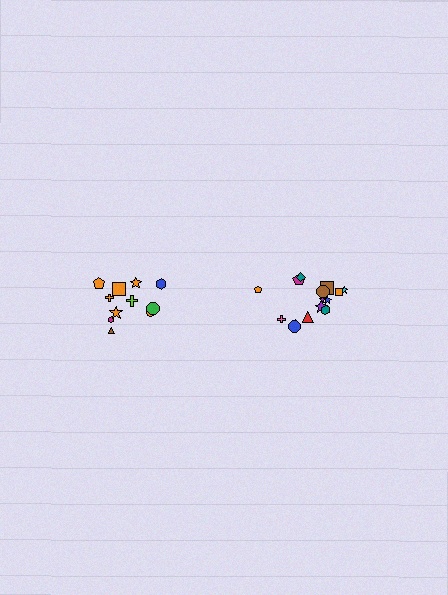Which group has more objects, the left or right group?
The right group.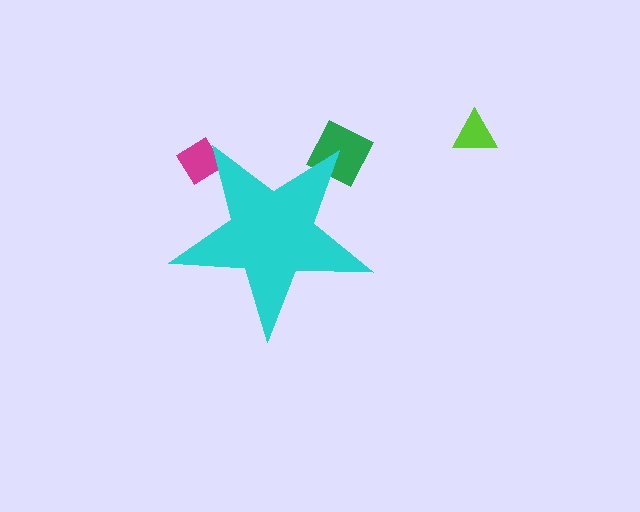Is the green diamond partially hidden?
Yes, the green diamond is partially hidden behind the cyan star.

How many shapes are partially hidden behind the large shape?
2 shapes are partially hidden.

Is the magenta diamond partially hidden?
Yes, the magenta diamond is partially hidden behind the cyan star.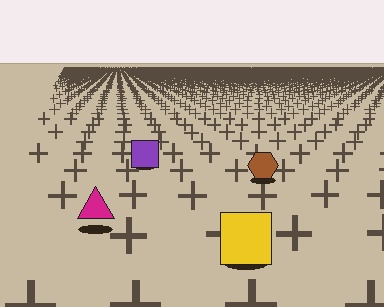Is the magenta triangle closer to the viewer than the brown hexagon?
Yes. The magenta triangle is closer — you can tell from the texture gradient: the ground texture is coarser near it.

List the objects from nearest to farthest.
From nearest to farthest: the yellow square, the magenta triangle, the brown hexagon, the purple square.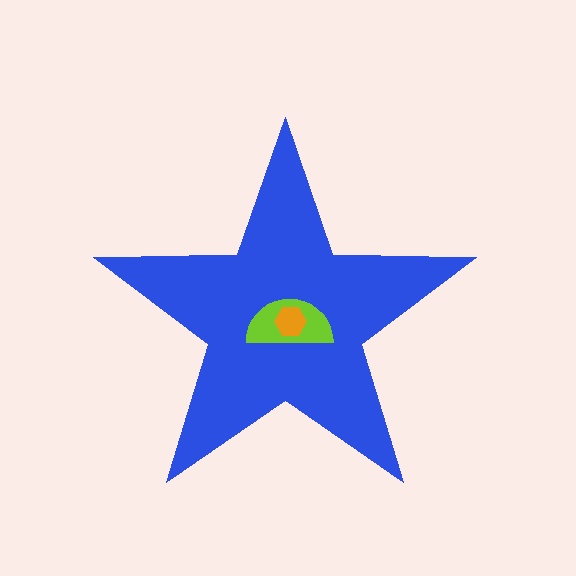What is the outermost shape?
The blue star.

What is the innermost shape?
The orange hexagon.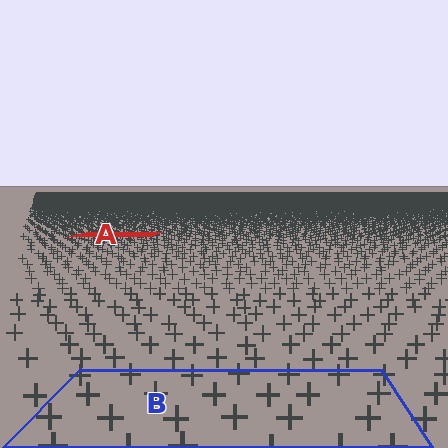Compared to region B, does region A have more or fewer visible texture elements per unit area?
Region A has more texture elements per unit area — they are packed more densely because it is farther away.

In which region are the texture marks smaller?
The texture marks are smaller in region A, because it is farther away.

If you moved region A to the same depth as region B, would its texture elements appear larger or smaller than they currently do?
They would appear larger. At a closer depth, the same texture elements are projected at a bigger on-screen size.